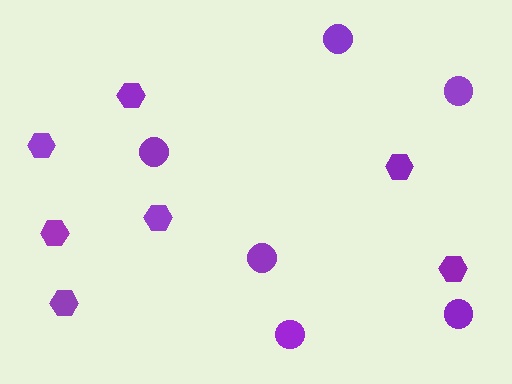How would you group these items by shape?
There are 2 groups: one group of hexagons (7) and one group of circles (6).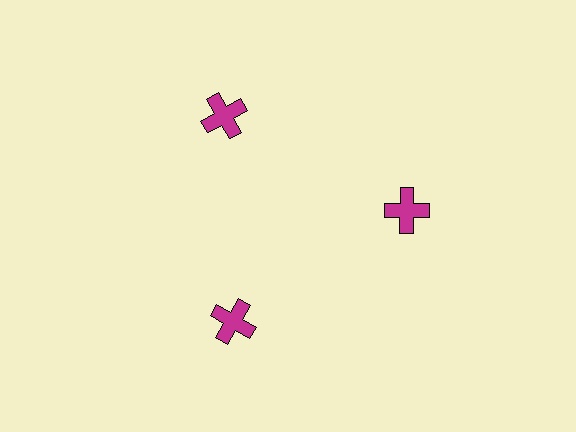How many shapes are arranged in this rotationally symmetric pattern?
There are 3 shapes, arranged in 3 groups of 1.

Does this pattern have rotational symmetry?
Yes, this pattern has 3-fold rotational symmetry. It looks the same after rotating 120 degrees around the center.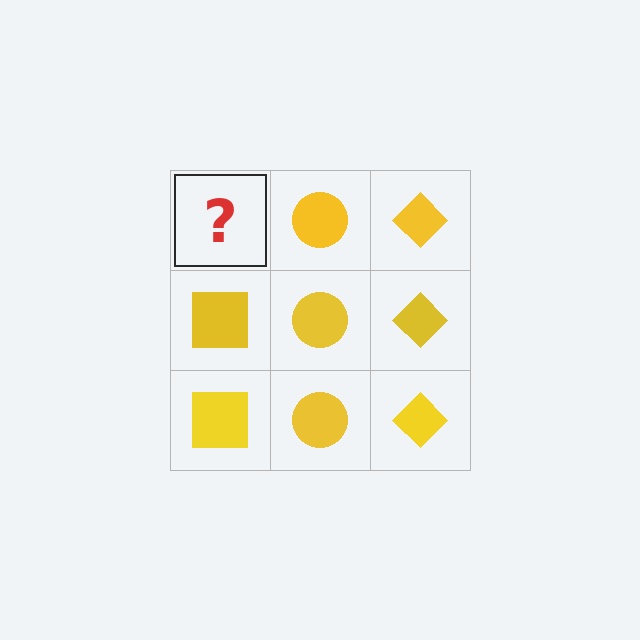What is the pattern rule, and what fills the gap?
The rule is that each column has a consistent shape. The gap should be filled with a yellow square.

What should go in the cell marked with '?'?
The missing cell should contain a yellow square.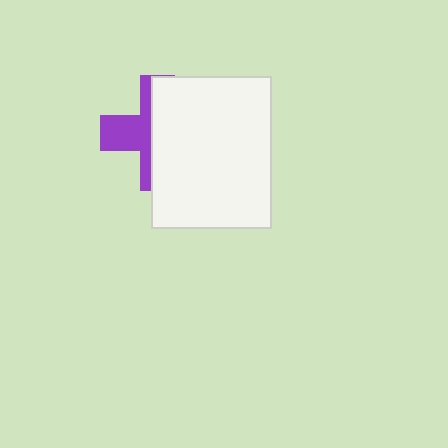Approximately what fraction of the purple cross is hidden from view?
Roughly 60% of the purple cross is hidden behind the white rectangle.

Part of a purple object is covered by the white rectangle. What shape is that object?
It is a cross.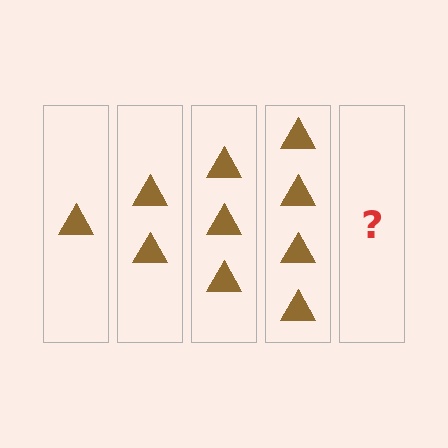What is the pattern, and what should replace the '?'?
The pattern is that each step adds one more triangle. The '?' should be 5 triangles.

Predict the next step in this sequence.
The next step is 5 triangles.